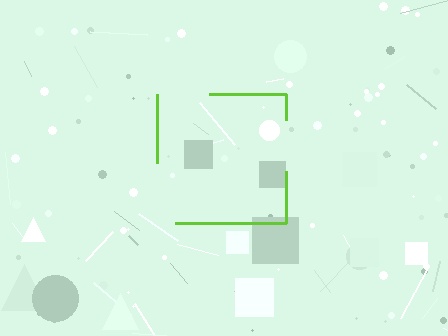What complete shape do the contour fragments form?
The contour fragments form a square.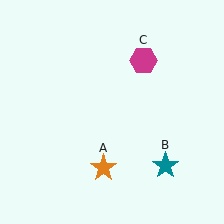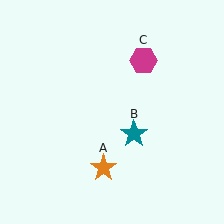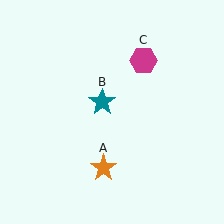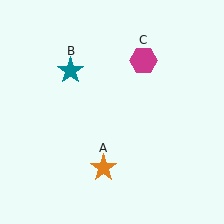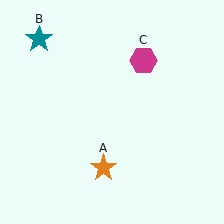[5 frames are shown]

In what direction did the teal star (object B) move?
The teal star (object B) moved up and to the left.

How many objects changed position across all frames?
1 object changed position: teal star (object B).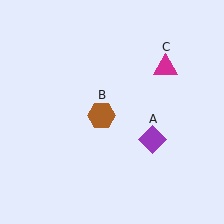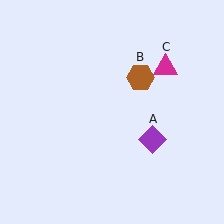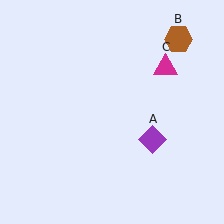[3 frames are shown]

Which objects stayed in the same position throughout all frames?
Purple diamond (object A) and magenta triangle (object C) remained stationary.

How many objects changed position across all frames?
1 object changed position: brown hexagon (object B).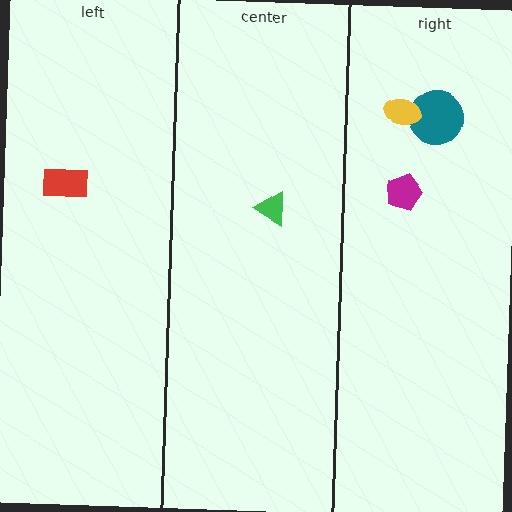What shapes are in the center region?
The green triangle.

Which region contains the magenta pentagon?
The right region.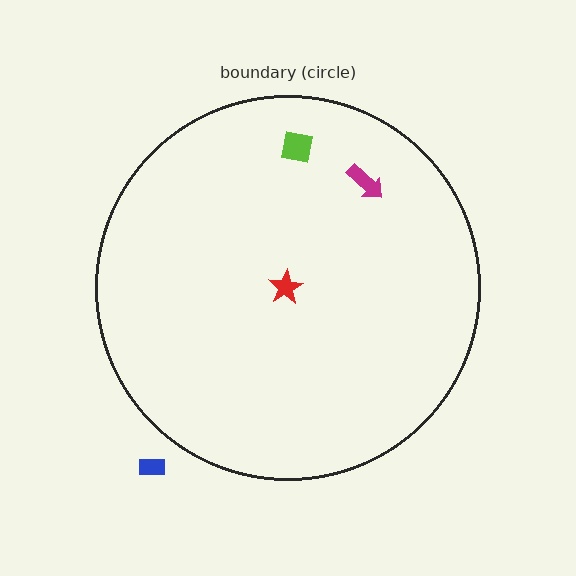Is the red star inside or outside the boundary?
Inside.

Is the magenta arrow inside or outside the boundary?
Inside.